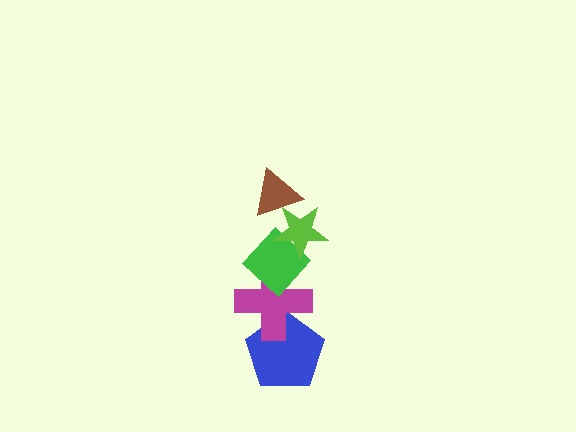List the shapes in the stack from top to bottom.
From top to bottom: the brown triangle, the lime star, the green diamond, the magenta cross, the blue pentagon.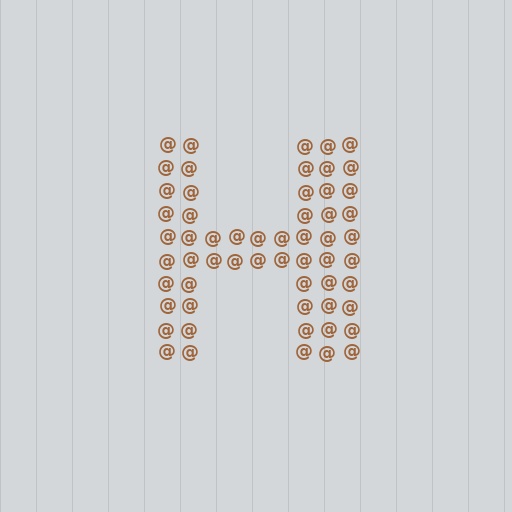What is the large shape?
The large shape is the letter H.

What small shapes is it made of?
It is made of small at signs.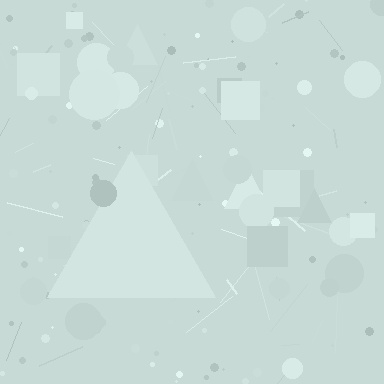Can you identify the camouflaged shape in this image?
The camouflaged shape is a triangle.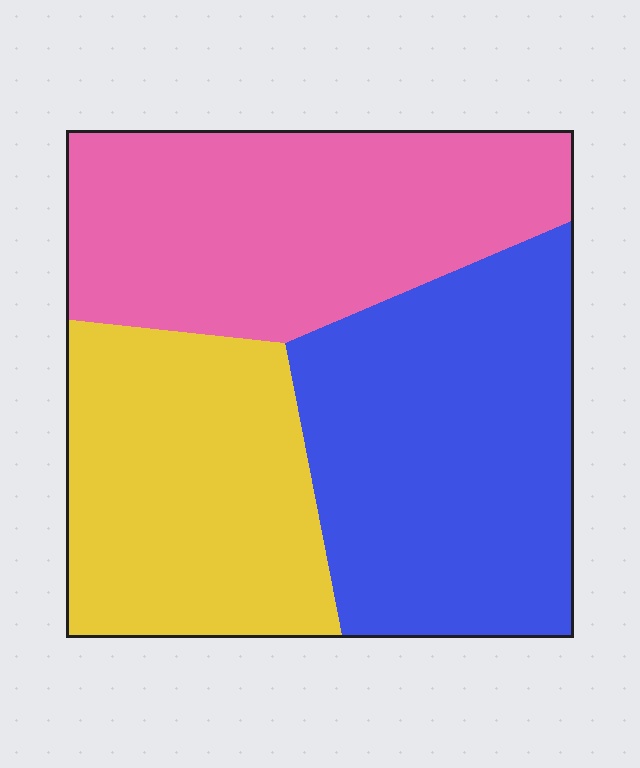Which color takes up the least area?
Yellow, at roughly 30%.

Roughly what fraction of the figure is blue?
Blue covers 37% of the figure.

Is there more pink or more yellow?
Pink.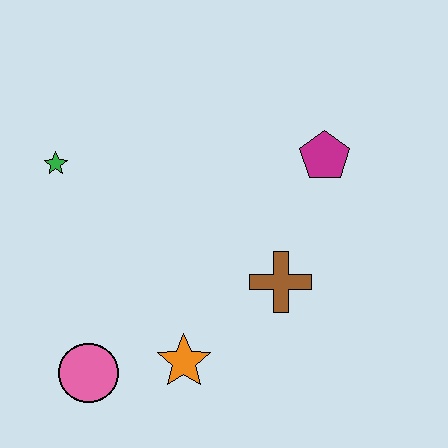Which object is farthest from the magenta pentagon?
The pink circle is farthest from the magenta pentagon.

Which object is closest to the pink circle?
The orange star is closest to the pink circle.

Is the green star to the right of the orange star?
No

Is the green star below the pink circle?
No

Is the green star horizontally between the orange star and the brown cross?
No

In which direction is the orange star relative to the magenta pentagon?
The orange star is below the magenta pentagon.